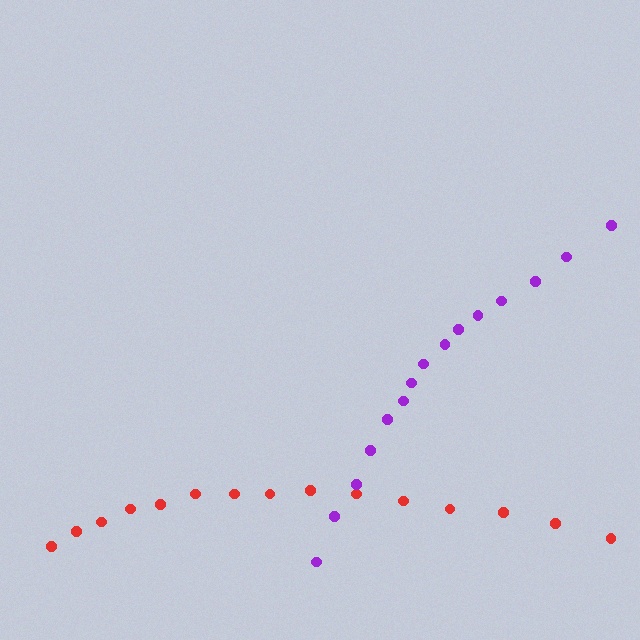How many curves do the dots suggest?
There are 2 distinct paths.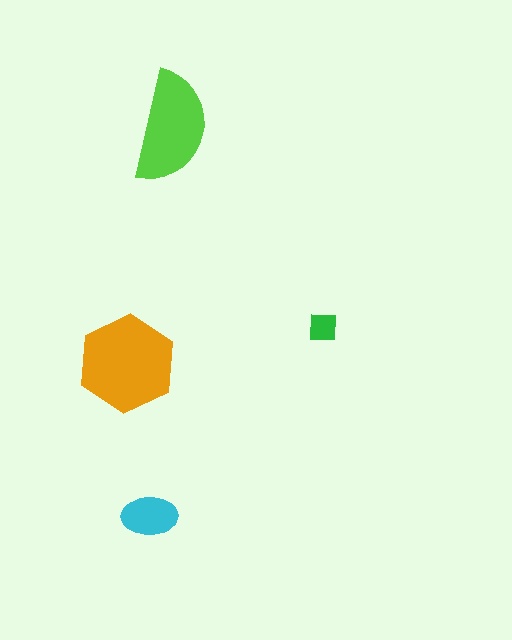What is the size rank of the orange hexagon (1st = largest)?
1st.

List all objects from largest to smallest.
The orange hexagon, the lime semicircle, the cyan ellipse, the green square.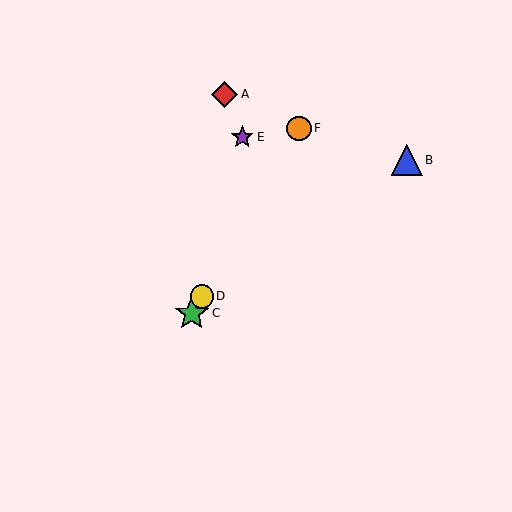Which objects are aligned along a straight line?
Objects C, D, F are aligned along a straight line.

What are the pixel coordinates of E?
Object E is at (242, 137).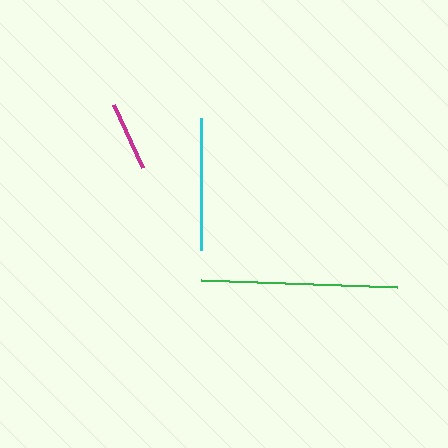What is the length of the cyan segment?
The cyan segment is approximately 132 pixels long.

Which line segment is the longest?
The green line is the longest at approximately 196 pixels.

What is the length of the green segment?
The green segment is approximately 196 pixels long.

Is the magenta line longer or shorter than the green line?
The green line is longer than the magenta line.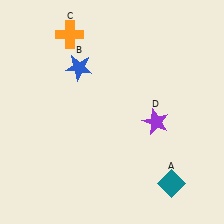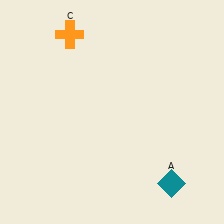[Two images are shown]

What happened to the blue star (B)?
The blue star (B) was removed in Image 2. It was in the top-left area of Image 1.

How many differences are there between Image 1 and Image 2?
There are 2 differences between the two images.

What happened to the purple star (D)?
The purple star (D) was removed in Image 2. It was in the bottom-right area of Image 1.